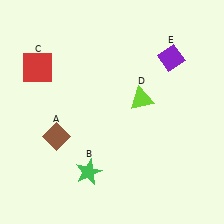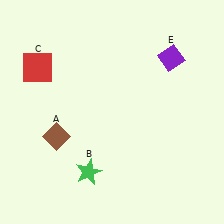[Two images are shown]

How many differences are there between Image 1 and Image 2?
There is 1 difference between the two images.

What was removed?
The lime triangle (D) was removed in Image 2.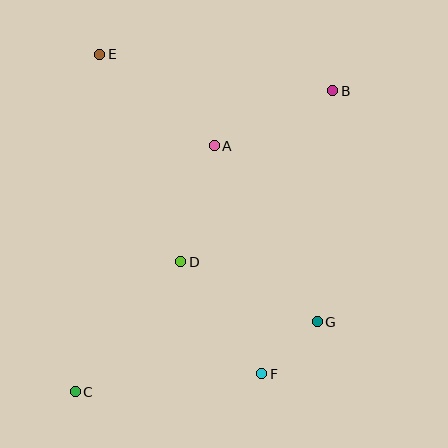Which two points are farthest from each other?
Points B and C are farthest from each other.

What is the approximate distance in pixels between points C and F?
The distance between C and F is approximately 187 pixels.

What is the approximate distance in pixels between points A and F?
The distance between A and F is approximately 233 pixels.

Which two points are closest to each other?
Points F and G are closest to each other.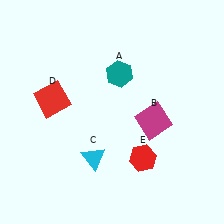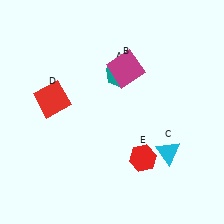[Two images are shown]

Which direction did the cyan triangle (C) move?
The cyan triangle (C) moved right.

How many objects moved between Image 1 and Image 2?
2 objects moved between the two images.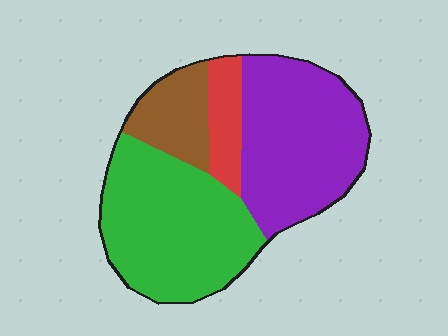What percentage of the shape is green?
Green takes up about two fifths (2/5) of the shape.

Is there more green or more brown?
Green.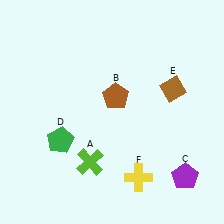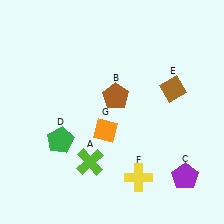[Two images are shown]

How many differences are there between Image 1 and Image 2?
There is 1 difference between the two images.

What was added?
An orange diamond (G) was added in Image 2.